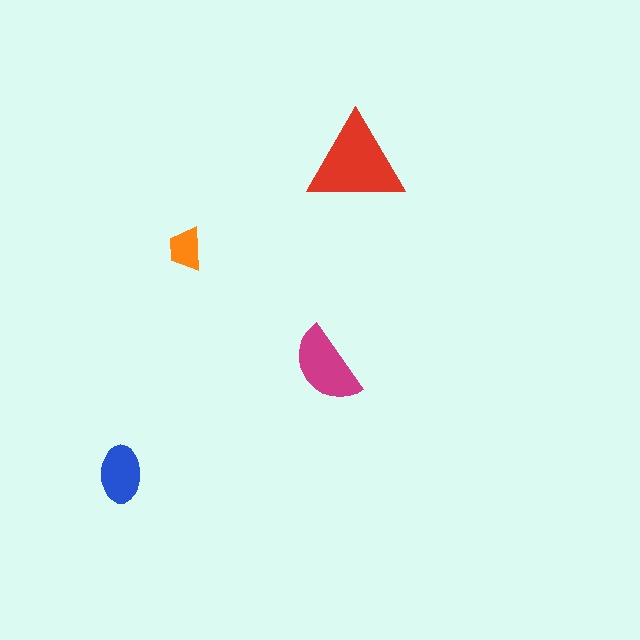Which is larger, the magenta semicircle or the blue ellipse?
The magenta semicircle.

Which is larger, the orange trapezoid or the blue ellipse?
The blue ellipse.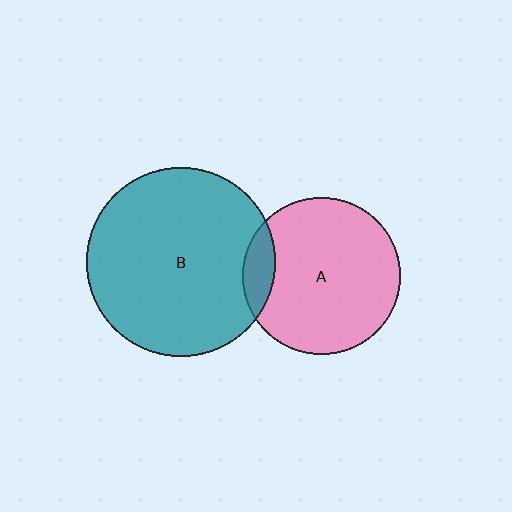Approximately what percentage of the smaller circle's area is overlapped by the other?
Approximately 10%.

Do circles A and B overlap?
Yes.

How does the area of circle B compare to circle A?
Approximately 1.4 times.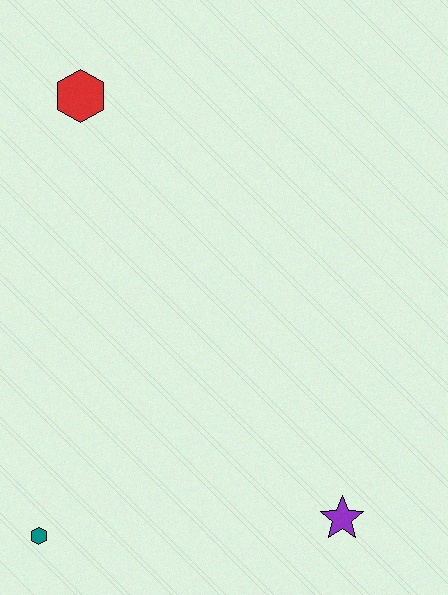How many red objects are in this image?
There is 1 red object.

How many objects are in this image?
There are 3 objects.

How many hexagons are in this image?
There are 2 hexagons.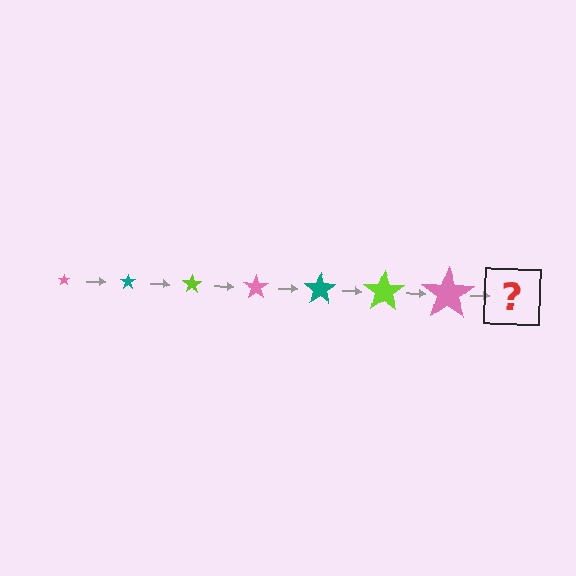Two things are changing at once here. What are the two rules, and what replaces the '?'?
The two rules are that the star grows larger each step and the color cycles through pink, teal, and lime. The '?' should be a teal star, larger than the previous one.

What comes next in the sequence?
The next element should be a teal star, larger than the previous one.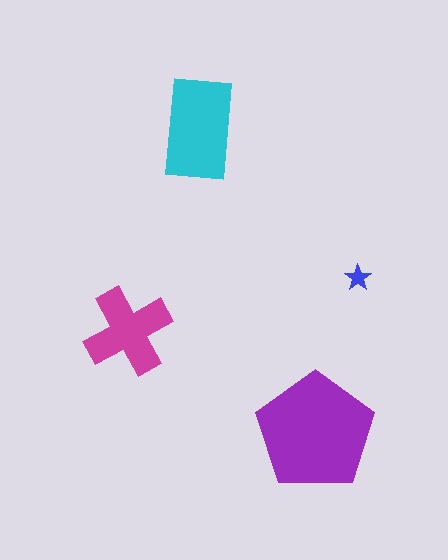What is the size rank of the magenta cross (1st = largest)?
3rd.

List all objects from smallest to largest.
The blue star, the magenta cross, the cyan rectangle, the purple pentagon.